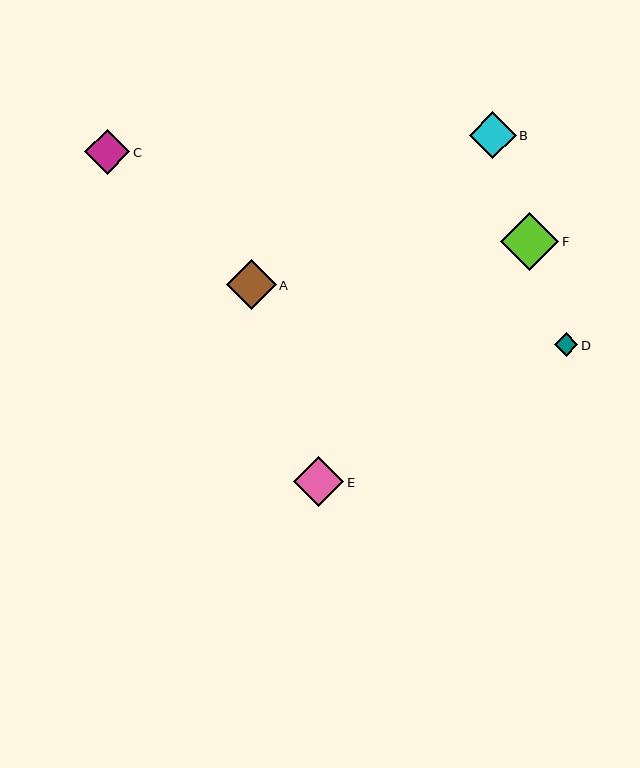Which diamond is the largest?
Diamond F is the largest with a size of approximately 58 pixels.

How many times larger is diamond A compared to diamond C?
Diamond A is approximately 1.1 times the size of diamond C.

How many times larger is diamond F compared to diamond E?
Diamond F is approximately 1.2 times the size of diamond E.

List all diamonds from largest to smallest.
From largest to smallest: F, E, A, B, C, D.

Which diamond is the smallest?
Diamond D is the smallest with a size of approximately 24 pixels.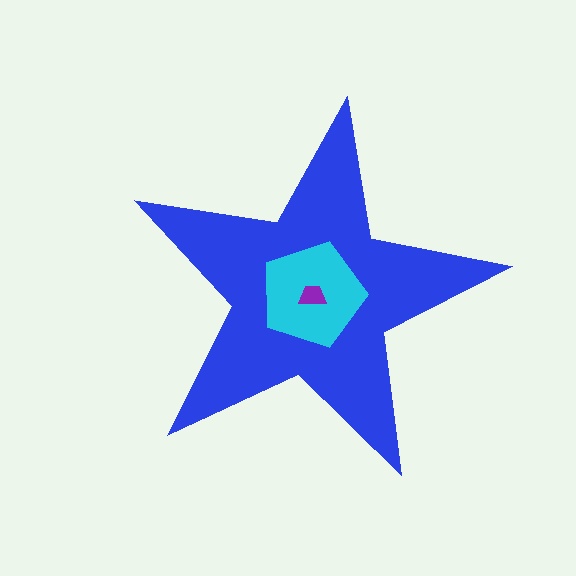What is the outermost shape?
The blue star.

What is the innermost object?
The purple trapezoid.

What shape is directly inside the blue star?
The cyan pentagon.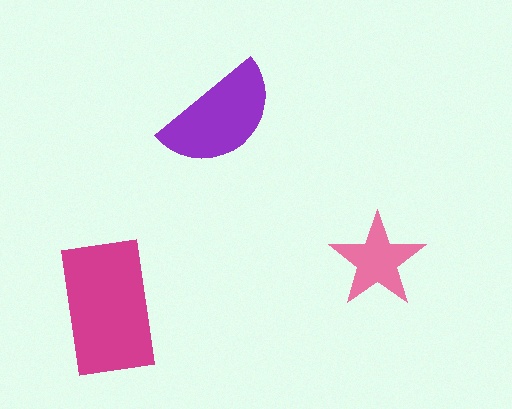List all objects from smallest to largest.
The pink star, the purple semicircle, the magenta rectangle.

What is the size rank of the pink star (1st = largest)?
3rd.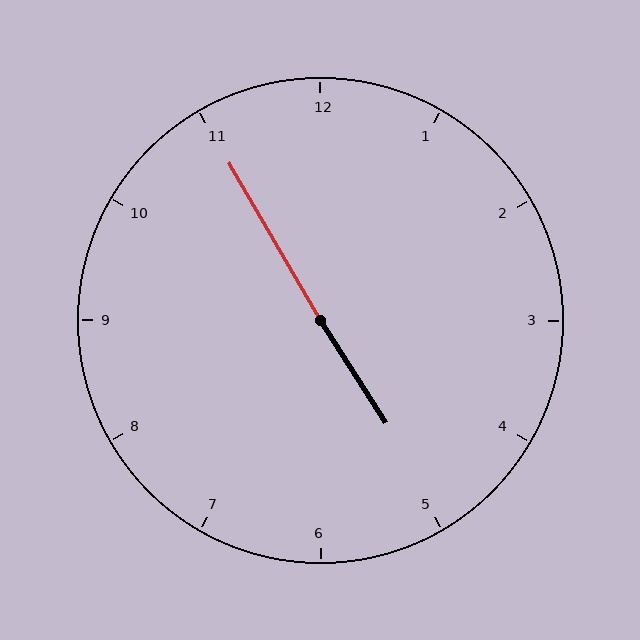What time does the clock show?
4:55.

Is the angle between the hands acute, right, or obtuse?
It is obtuse.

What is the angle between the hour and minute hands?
Approximately 178 degrees.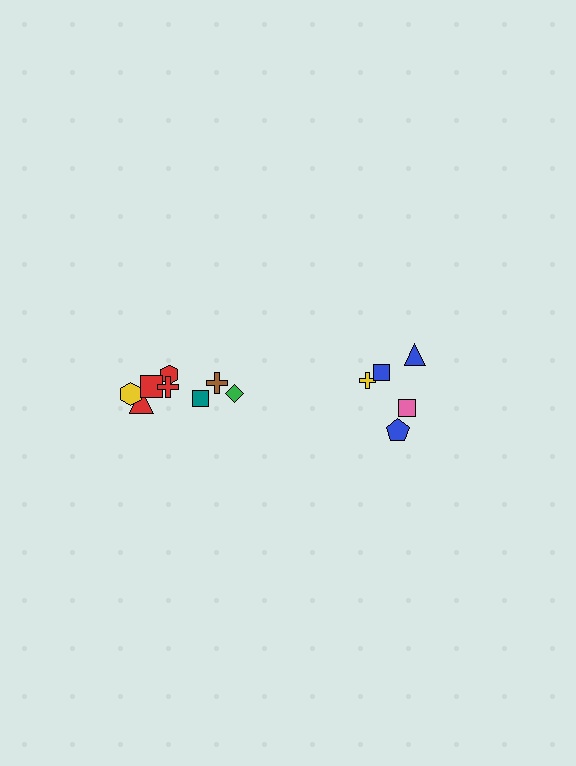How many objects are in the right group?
There are 5 objects.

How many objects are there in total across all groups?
There are 13 objects.